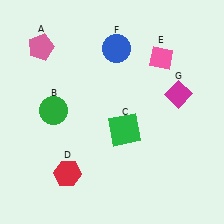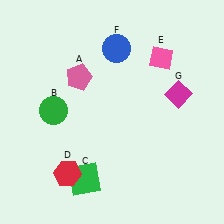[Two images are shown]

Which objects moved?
The objects that moved are: the pink pentagon (A), the green square (C).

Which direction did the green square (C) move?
The green square (C) moved down.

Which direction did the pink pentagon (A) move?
The pink pentagon (A) moved right.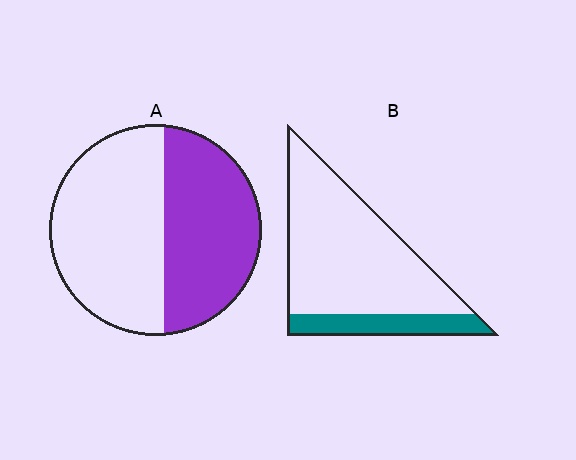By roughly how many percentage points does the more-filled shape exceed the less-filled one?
By roughly 25 percentage points (A over B).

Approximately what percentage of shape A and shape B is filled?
A is approximately 45% and B is approximately 20%.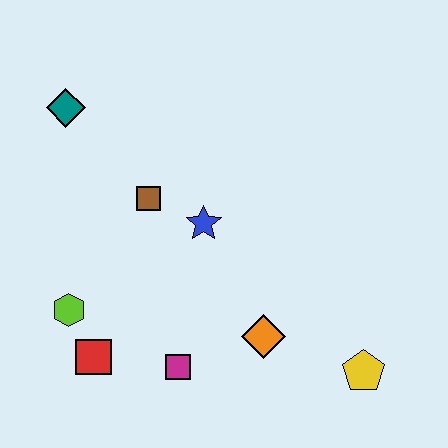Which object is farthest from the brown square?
The yellow pentagon is farthest from the brown square.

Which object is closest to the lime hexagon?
The red square is closest to the lime hexagon.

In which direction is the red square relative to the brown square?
The red square is below the brown square.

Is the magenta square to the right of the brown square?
Yes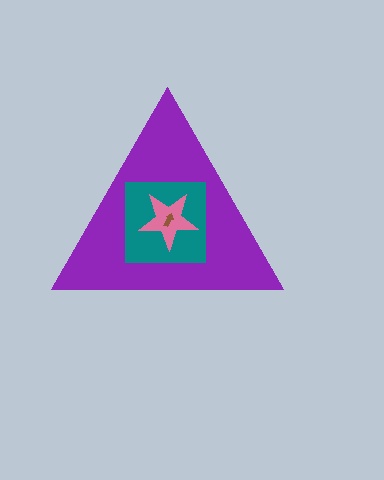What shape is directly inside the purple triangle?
The teal square.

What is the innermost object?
The brown arrow.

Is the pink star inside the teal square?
Yes.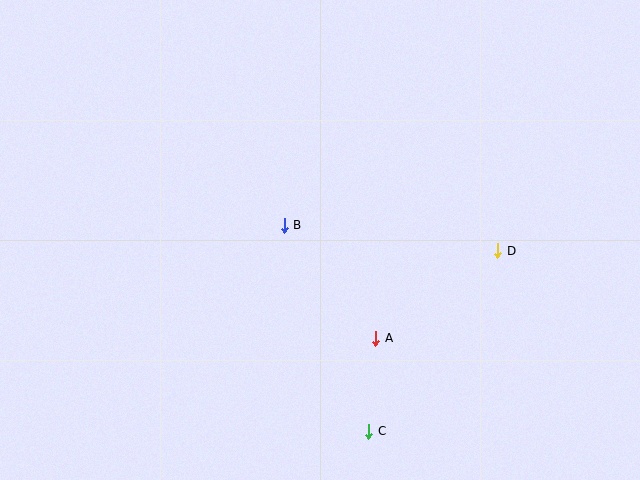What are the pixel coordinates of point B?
Point B is at (284, 225).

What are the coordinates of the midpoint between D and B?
The midpoint between D and B is at (391, 238).